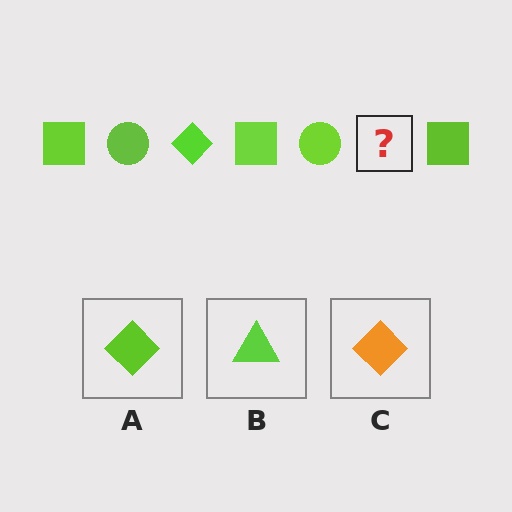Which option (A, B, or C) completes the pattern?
A.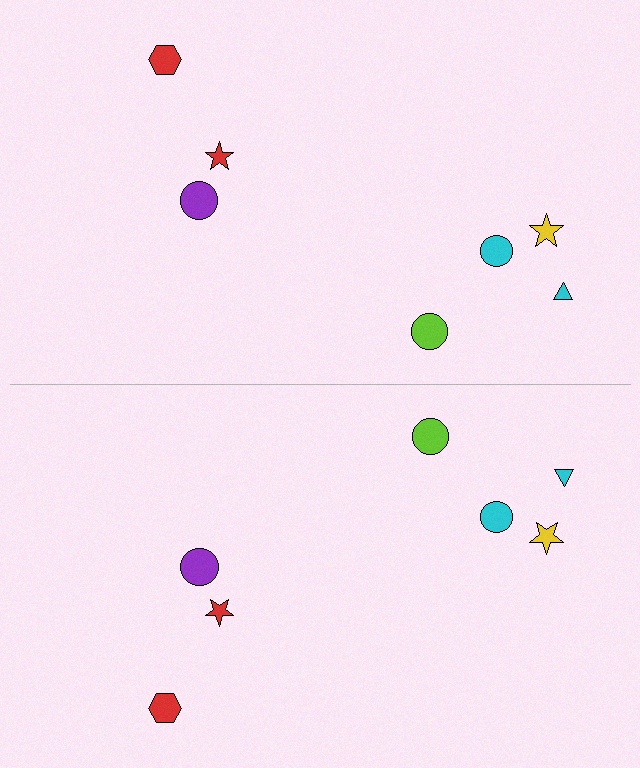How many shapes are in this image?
There are 14 shapes in this image.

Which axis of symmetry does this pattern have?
The pattern has a horizontal axis of symmetry running through the center of the image.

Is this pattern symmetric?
Yes, this pattern has bilateral (reflection) symmetry.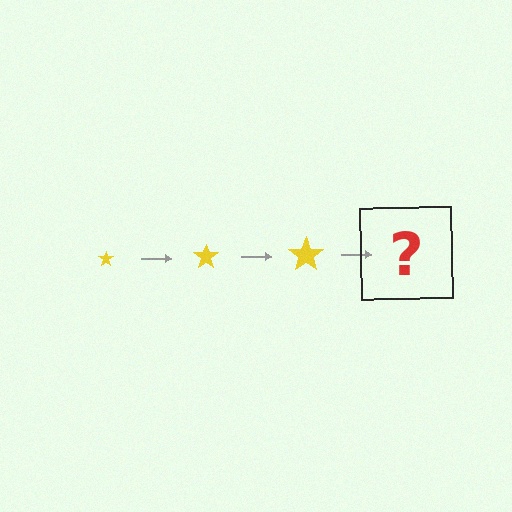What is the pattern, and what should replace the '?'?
The pattern is that the star gets progressively larger each step. The '?' should be a yellow star, larger than the previous one.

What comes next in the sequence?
The next element should be a yellow star, larger than the previous one.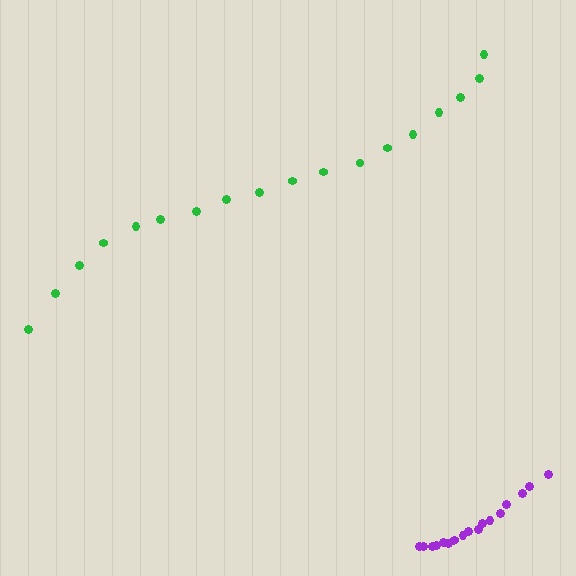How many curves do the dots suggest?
There are 2 distinct paths.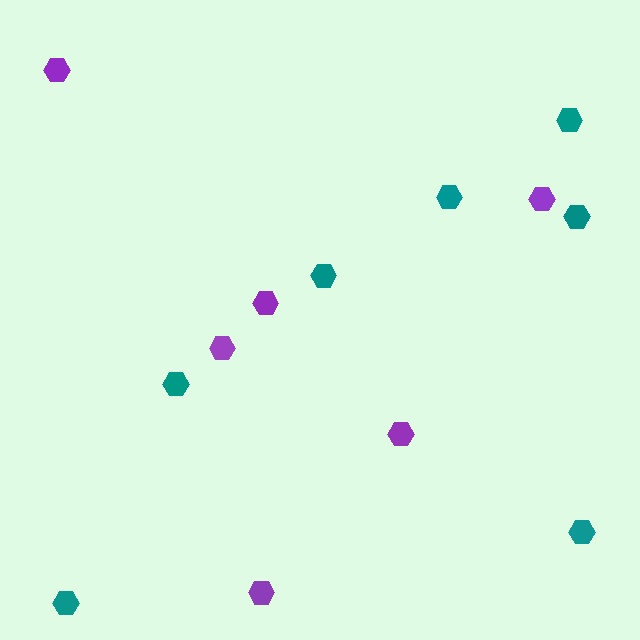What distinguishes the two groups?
There are 2 groups: one group of teal hexagons (7) and one group of purple hexagons (6).